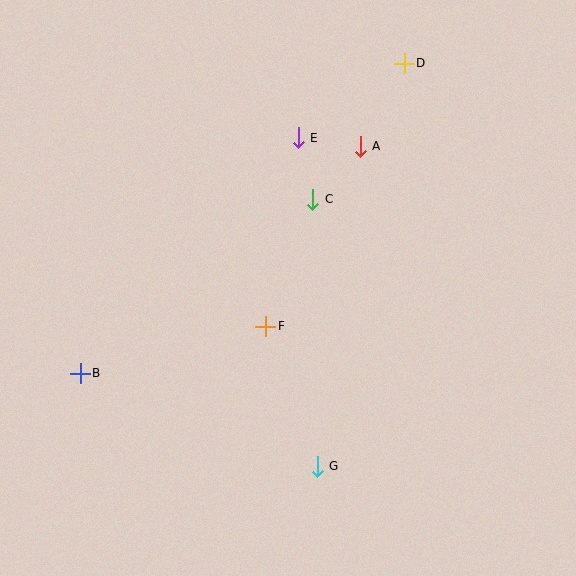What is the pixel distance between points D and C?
The distance between D and C is 164 pixels.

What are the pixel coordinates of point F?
Point F is at (266, 326).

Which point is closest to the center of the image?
Point F at (266, 326) is closest to the center.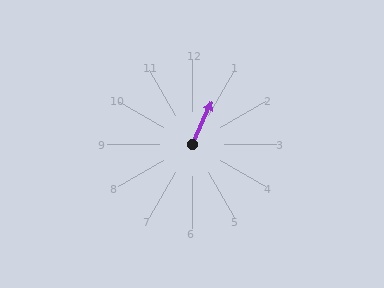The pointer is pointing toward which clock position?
Roughly 1 o'clock.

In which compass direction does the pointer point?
Northeast.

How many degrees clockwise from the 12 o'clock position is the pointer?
Approximately 25 degrees.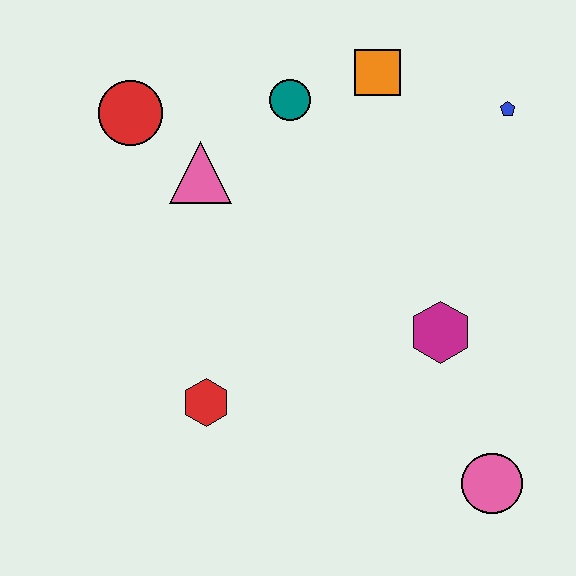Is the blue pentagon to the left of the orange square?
No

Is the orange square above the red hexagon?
Yes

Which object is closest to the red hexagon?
The pink triangle is closest to the red hexagon.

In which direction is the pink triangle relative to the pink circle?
The pink triangle is above the pink circle.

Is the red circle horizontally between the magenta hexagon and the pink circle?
No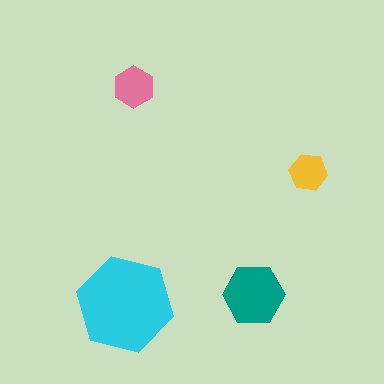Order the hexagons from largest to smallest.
the cyan one, the teal one, the pink one, the yellow one.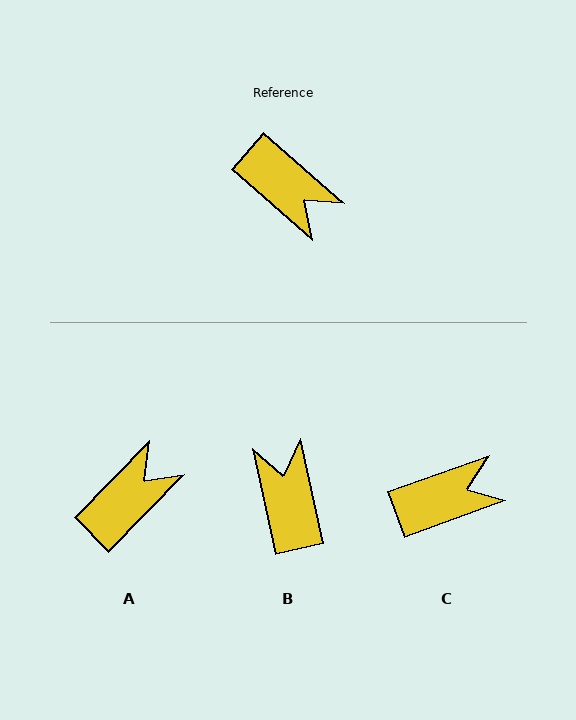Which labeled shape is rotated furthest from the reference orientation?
B, about 144 degrees away.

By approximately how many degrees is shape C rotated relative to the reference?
Approximately 61 degrees counter-clockwise.